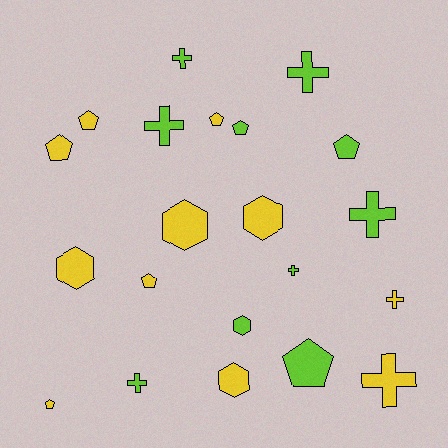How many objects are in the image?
There are 21 objects.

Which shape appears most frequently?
Cross, with 8 objects.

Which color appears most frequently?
Yellow, with 11 objects.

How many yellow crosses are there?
There are 2 yellow crosses.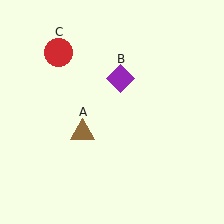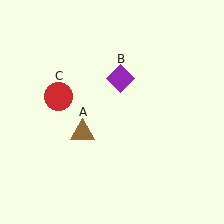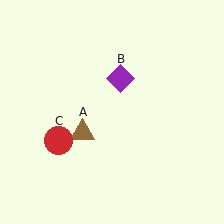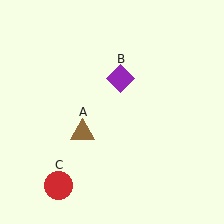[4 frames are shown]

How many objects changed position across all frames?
1 object changed position: red circle (object C).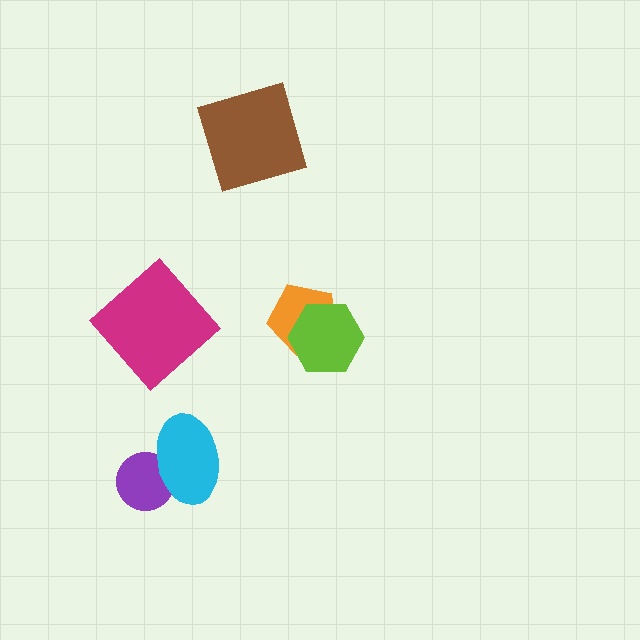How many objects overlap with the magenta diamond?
0 objects overlap with the magenta diamond.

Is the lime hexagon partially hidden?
No, no other shape covers it.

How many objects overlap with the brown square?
0 objects overlap with the brown square.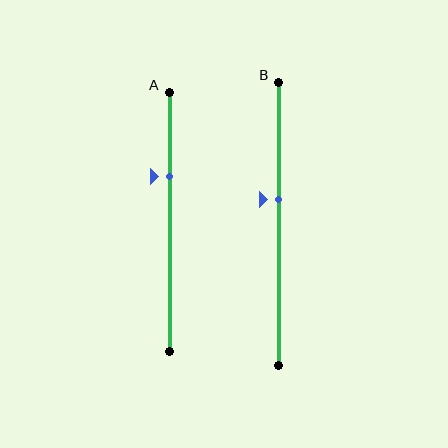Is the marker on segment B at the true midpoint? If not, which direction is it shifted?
No, the marker on segment B is shifted upward by about 9% of the segment length.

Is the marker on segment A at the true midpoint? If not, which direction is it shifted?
No, the marker on segment A is shifted upward by about 18% of the segment length.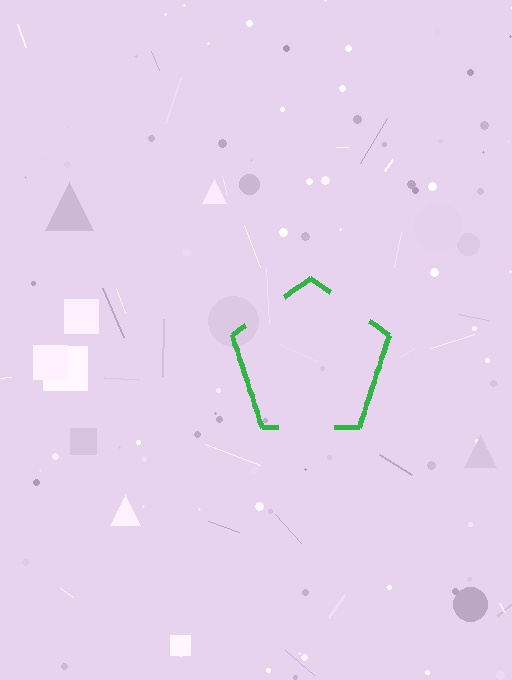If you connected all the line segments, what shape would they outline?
They would outline a pentagon.